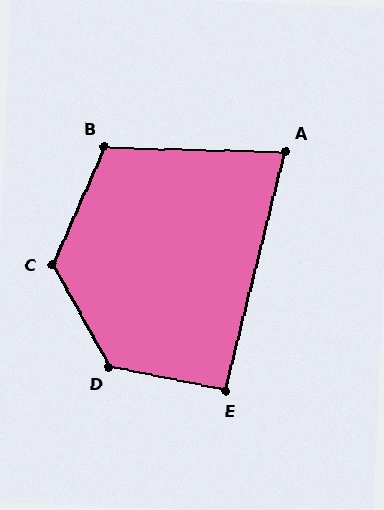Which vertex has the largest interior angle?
D, at approximately 130 degrees.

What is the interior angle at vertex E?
Approximately 93 degrees (approximately right).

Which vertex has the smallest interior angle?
A, at approximately 77 degrees.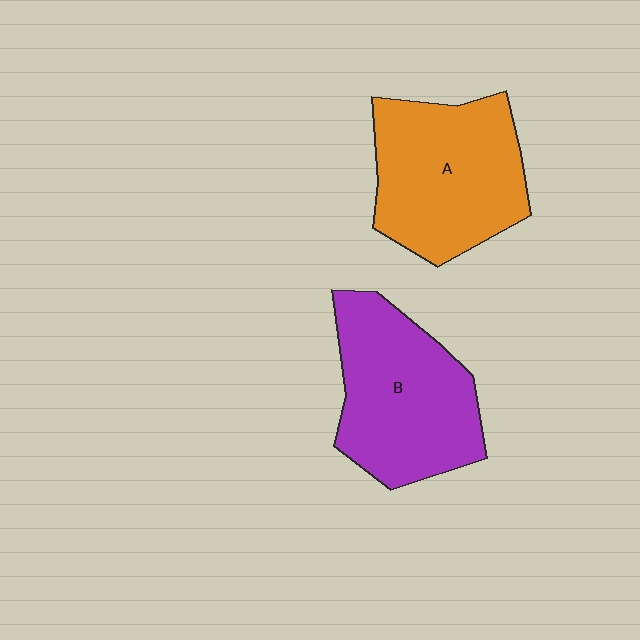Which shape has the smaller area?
Shape B (purple).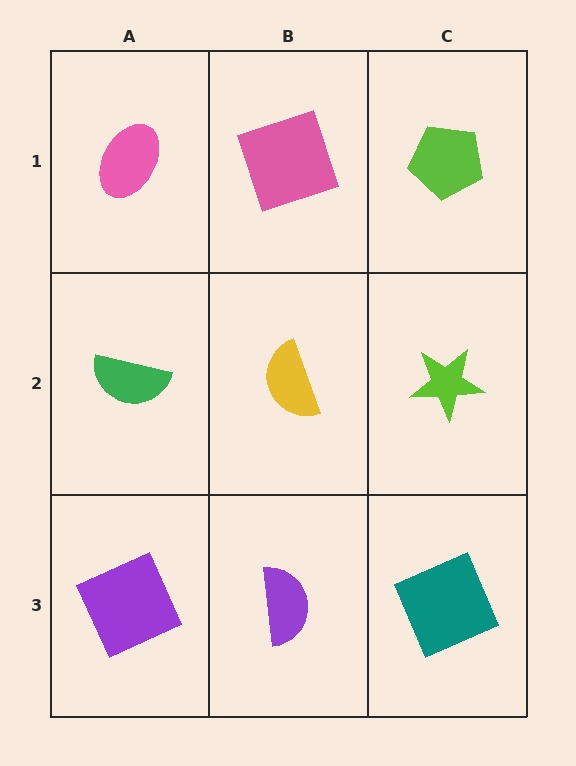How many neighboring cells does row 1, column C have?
2.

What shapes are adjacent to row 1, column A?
A green semicircle (row 2, column A), a pink square (row 1, column B).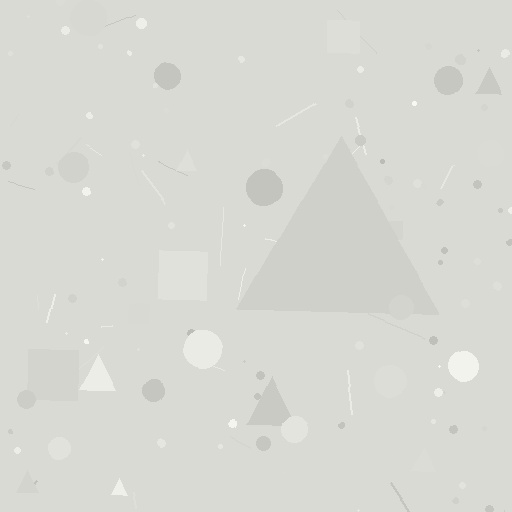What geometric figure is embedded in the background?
A triangle is embedded in the background.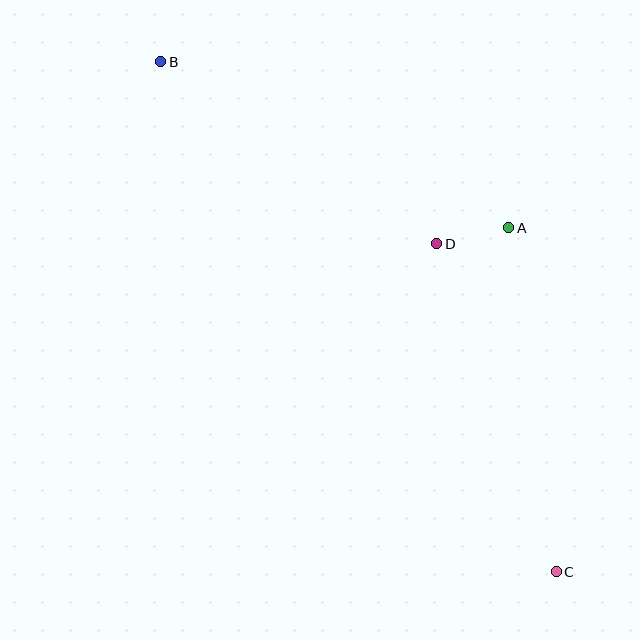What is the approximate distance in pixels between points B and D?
The distance between B and D is approximately 331 pixels.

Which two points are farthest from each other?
Points B and C are farthest from each other.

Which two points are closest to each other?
Points A and D are closest to each other.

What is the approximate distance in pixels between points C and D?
The distance between C and D is approximately 349 pixels.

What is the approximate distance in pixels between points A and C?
The distance between A and C is approximately 347 pixels.